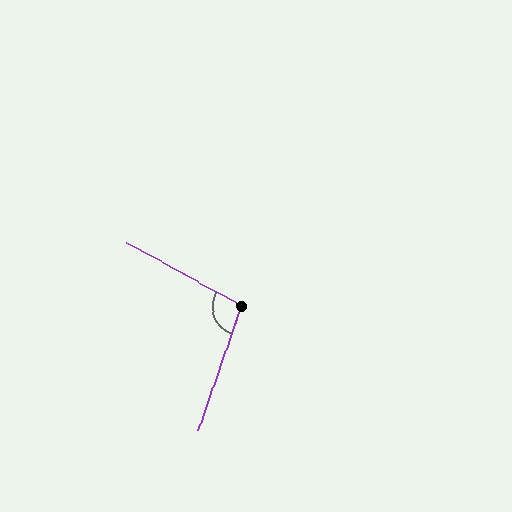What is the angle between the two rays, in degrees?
Approximately 99 degrees.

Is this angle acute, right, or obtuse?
It is obtuse.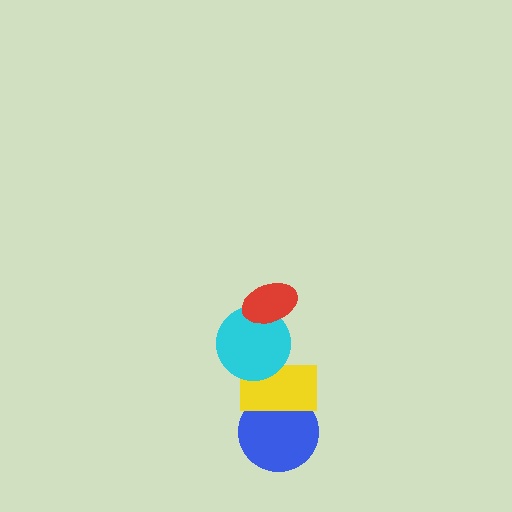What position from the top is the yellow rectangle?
The yellow rectangle is 3rd from the top.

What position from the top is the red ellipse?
The red ellipse is 1st from the top.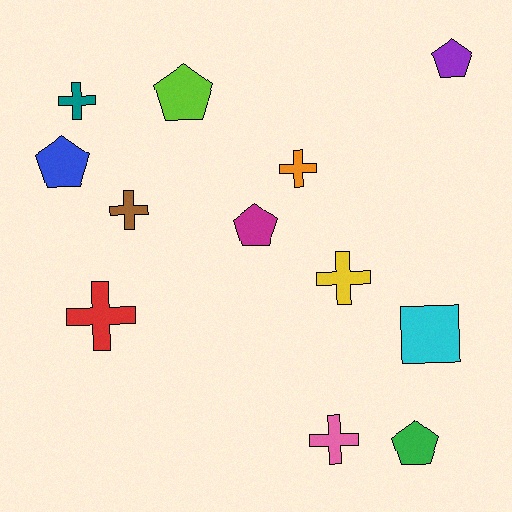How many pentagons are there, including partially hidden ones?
There are 5 pentagons.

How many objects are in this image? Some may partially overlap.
There are 12 objects.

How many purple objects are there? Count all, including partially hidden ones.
There is 1 purple object.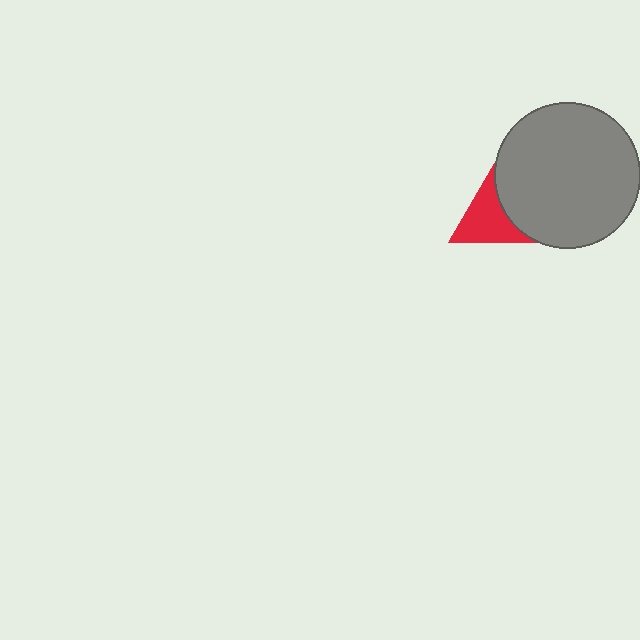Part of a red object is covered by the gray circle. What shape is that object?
It is a triangle.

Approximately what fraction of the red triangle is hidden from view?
Roughly 38% of the red triangle is hidden behind the gray circle.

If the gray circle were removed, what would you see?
You would see the complete red triangle.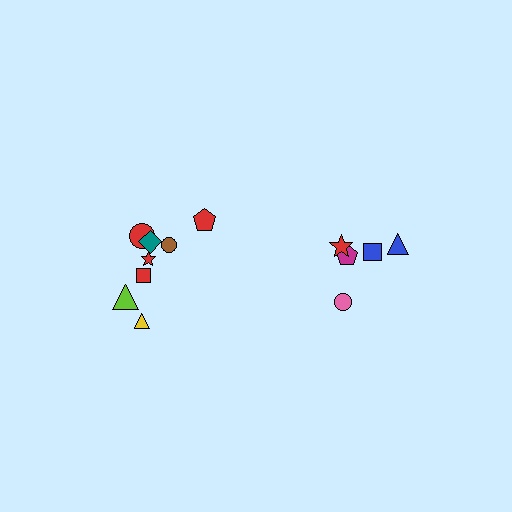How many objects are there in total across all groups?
There are 13 objects.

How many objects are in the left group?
There are 8 objects.